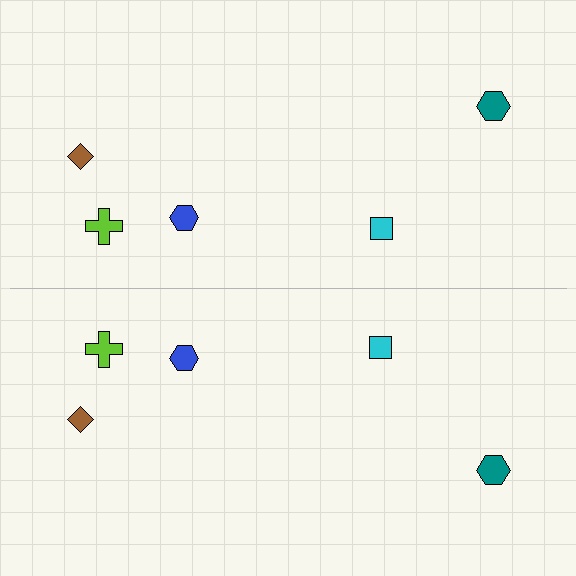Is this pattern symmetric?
Yes, this pattern has bilateral (reflection) symmetry.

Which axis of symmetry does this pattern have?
The pattern has a horizontal axis of symmetry running through the center of the image.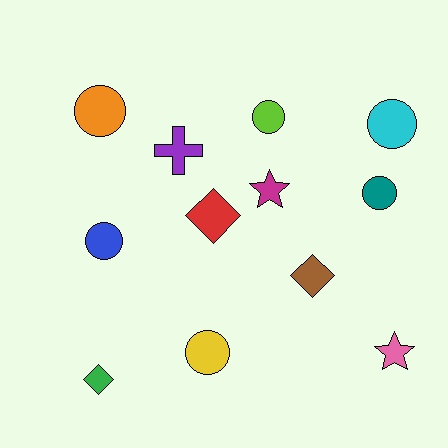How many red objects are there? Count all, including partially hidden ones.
There is 1 red object.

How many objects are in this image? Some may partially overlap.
There are 12 objects.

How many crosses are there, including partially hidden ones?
There is 1 cross.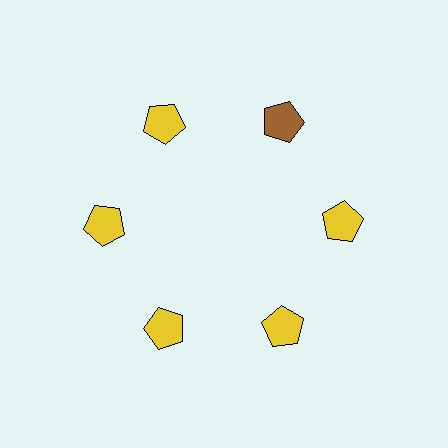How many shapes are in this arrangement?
There are 6 shapes arranged in a ring pattern.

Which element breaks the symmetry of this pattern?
The brown pentagon at roughly the 1 o'clock position breaks the symmetry. All other shapes are yellow pentagons.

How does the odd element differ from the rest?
It has a different color: brown instead of yellow.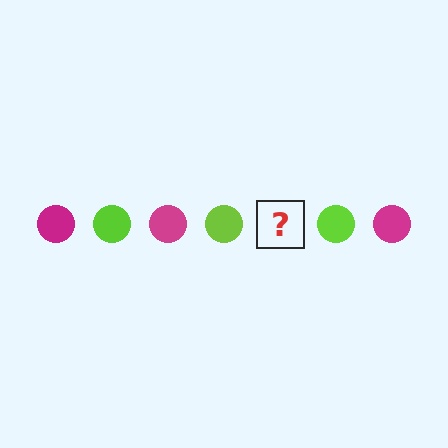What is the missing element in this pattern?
The missing element is a magenta circle.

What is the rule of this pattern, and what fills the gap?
The rule is that the pattern cycles through magenta, lime circles. The gap should be filled with a magenta circle.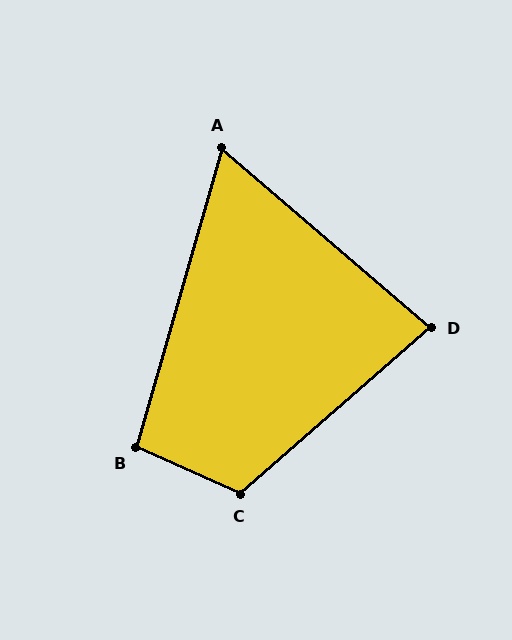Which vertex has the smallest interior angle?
A, at approximately 65 degrees.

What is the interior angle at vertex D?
Approximately 82 degrees (acute).